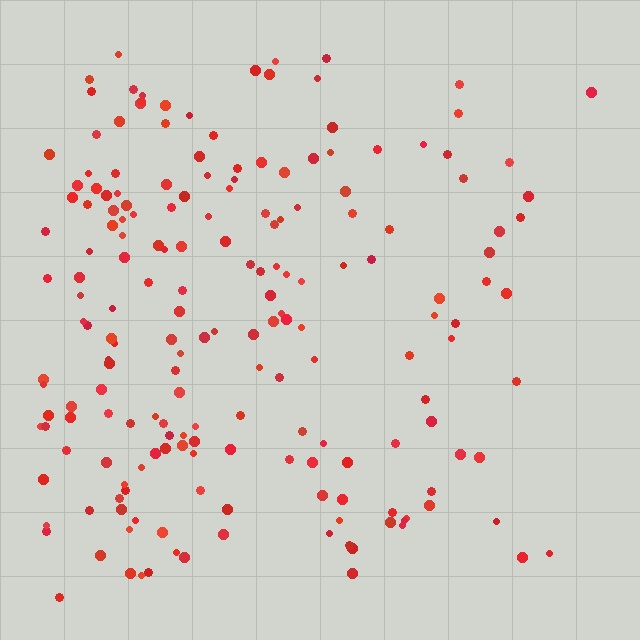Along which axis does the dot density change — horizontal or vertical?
Horizontal.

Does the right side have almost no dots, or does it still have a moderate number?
Still a moderate number, just noticeably fewer than the left.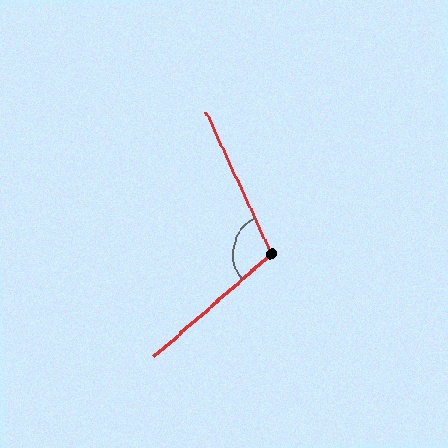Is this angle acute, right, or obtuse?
It is obtuse.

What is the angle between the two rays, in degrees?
Approximately 106 degrees.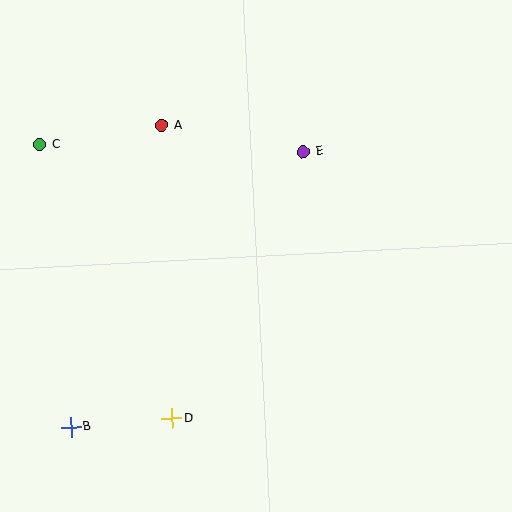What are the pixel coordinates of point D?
Point D is at (172, 418).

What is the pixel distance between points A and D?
The distance between A and D is 293 pixels.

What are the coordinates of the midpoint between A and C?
The midpoint between A and C is at (101, 135).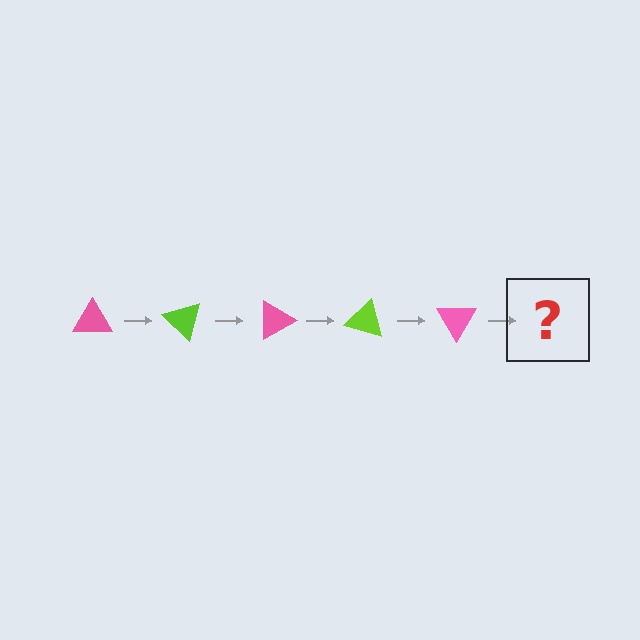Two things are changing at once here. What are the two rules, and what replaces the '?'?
The two rules are that it rotates 45 degrees each step and the color cycles through pink and lime. The '?' should be a lime triangle, rotated 225 degrees from the start.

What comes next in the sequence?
The next element should be a lime triangle, rotated 225 degrees from the start.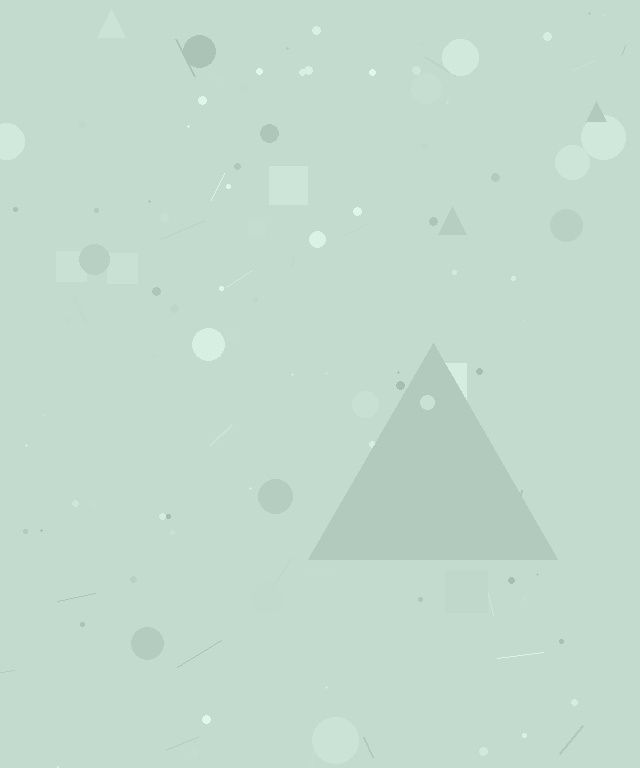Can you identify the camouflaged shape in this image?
The camouflaged shape is a triangle.